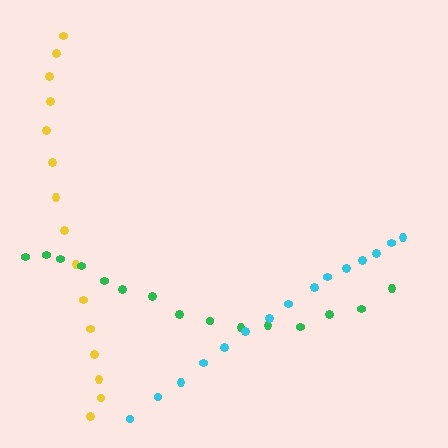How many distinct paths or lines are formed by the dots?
There are 3 distinct paths.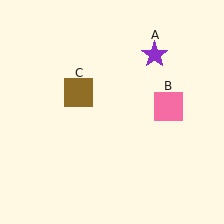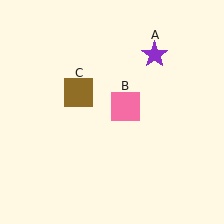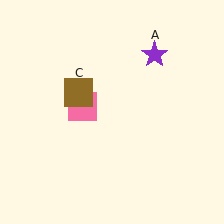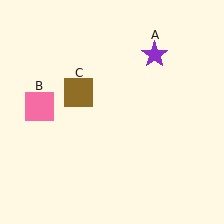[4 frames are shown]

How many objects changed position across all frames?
1 object changed position: pink square (object B).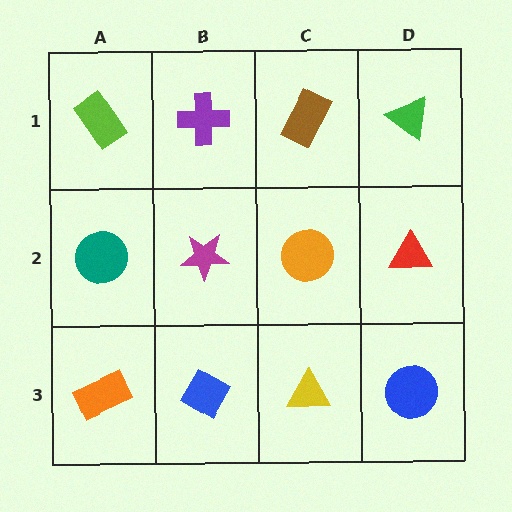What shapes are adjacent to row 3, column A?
A teal circle (row 2, column A), a blue diamond (row 3, column B).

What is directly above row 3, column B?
A magenta star.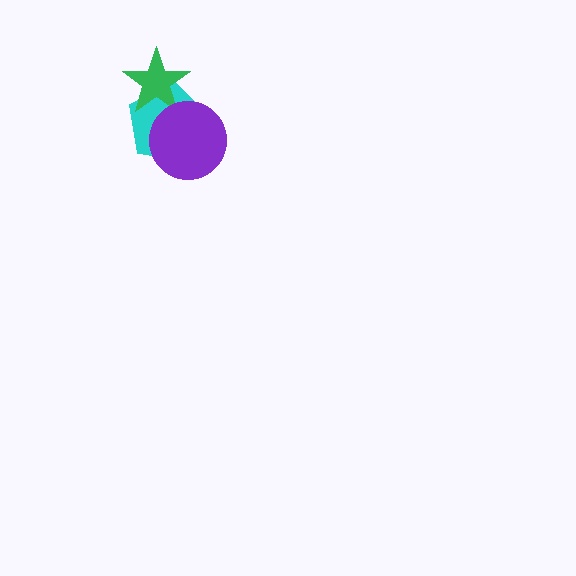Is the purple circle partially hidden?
No, no other shape covers it.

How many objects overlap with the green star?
2 objects overlap with the green star.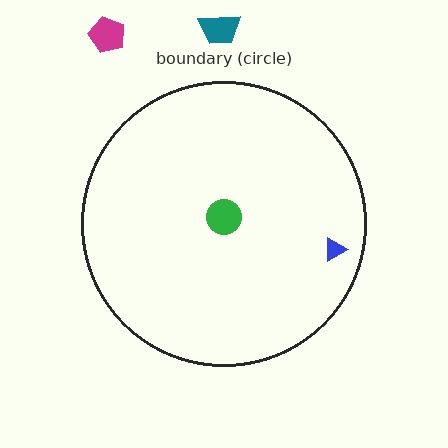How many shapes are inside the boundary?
2 inside, 2 outside.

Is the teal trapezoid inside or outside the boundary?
Outside.